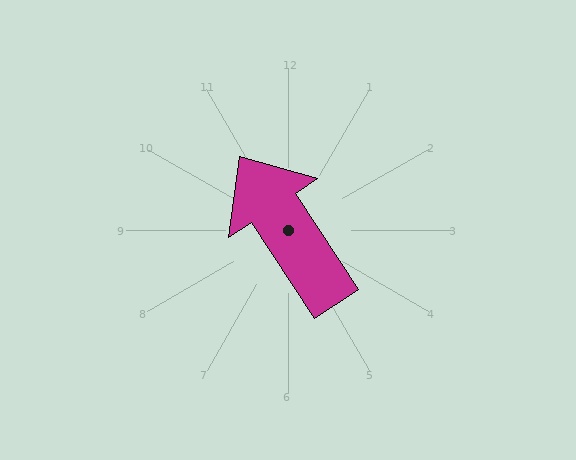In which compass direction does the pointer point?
Northwest.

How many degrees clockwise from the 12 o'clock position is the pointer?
Approximately 327 degrees.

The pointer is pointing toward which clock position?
Roughly 11 o'clock.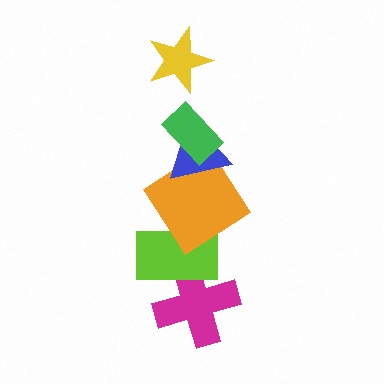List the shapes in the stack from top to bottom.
From top to bottom: the yellow star, the green rectangle, the blue triangle, the orange diamond, the lime rectangle, the magenta cross.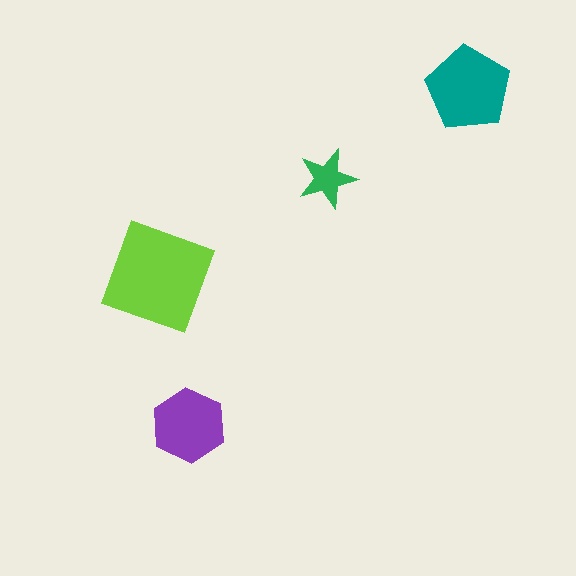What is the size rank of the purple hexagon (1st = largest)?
3rd.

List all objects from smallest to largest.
The green star, the purple hexagon, the teal pentagon, the lime diamond.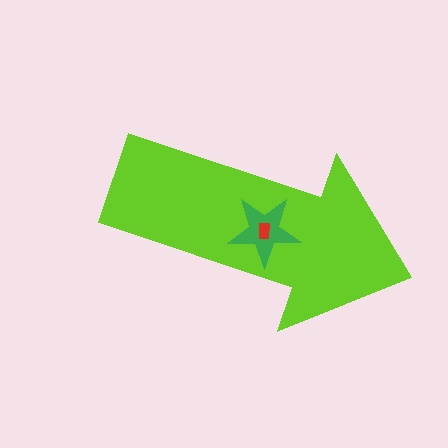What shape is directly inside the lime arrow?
The green star.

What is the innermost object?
The red rectangle.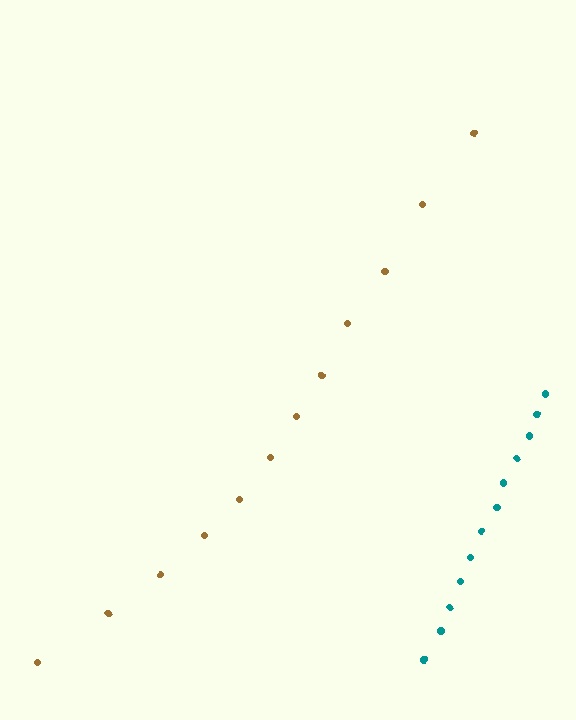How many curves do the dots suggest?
There are 2 distinct paths.